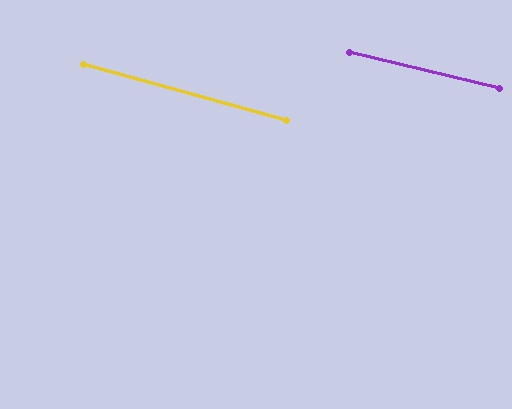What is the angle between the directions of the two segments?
Approximately 2 degrees.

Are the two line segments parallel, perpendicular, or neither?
Parallel — their directions differ by only 2.0°.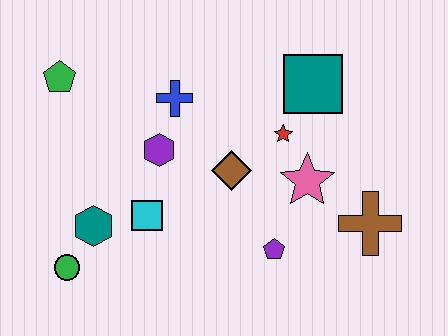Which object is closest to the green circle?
The teal hexagon is closest to the green circle.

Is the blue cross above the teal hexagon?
Yes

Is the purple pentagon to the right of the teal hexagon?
Yes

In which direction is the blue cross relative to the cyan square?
The blue cross is above the cyan square.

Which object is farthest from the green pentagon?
The brown cross is farthest from the green pentagon.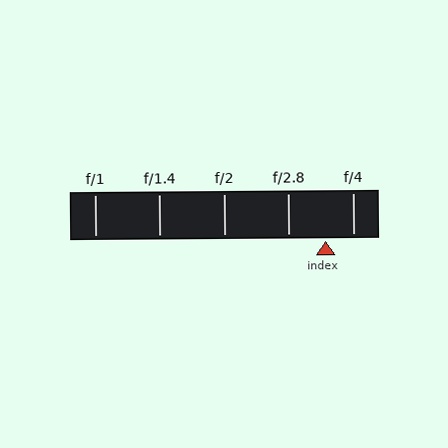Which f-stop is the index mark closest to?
The index mark is closest to f/4.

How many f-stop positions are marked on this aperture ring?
There are 5 f-stop positions marked.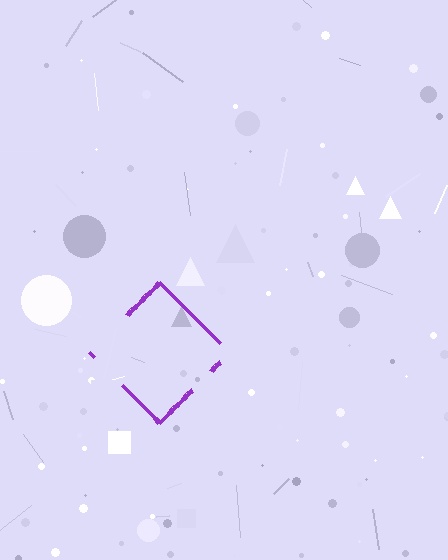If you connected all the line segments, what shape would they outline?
They would outline a diamond.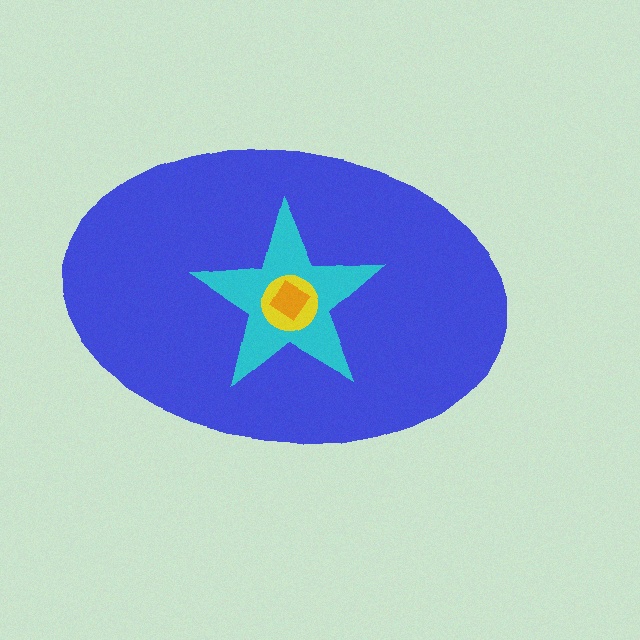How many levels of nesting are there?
4.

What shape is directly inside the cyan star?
The yellow circle.